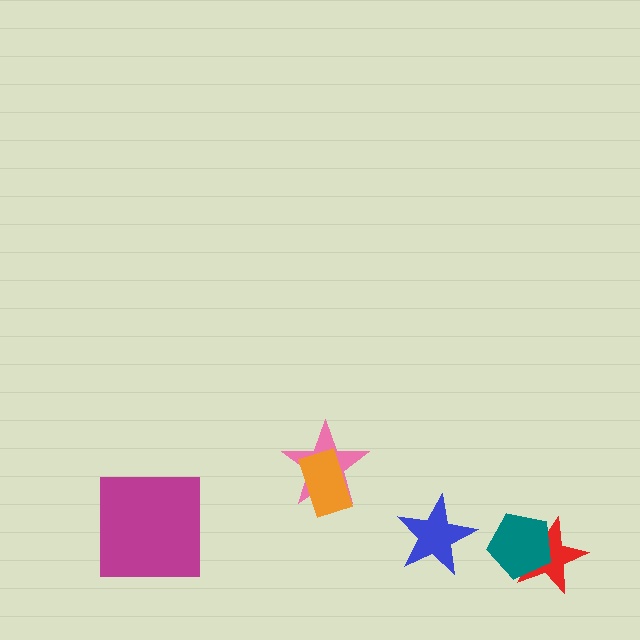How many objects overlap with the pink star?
1 object overlaps with the pink star.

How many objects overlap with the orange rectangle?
1 object overlaps with the orange rectangle.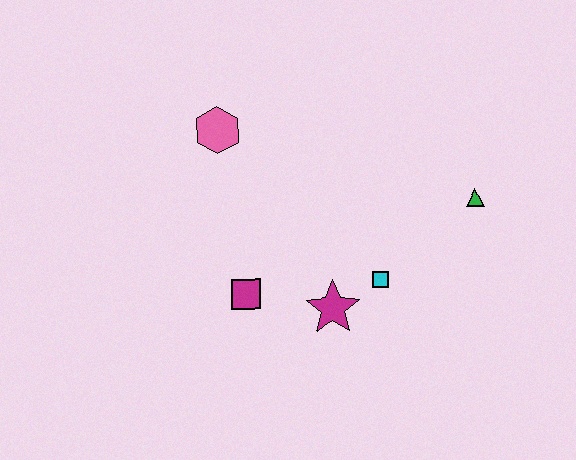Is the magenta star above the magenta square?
No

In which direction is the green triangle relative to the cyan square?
The green triangle is to the right of the cyan square.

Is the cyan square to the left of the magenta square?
No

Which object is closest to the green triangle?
The cyan square is closest to the green triangle.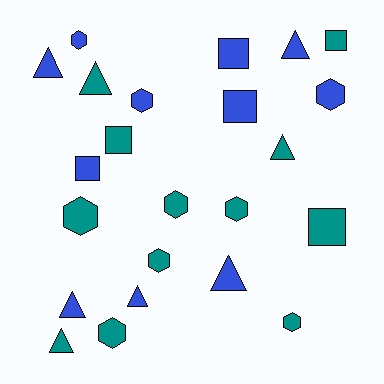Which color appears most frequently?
Teal, with 12 objects.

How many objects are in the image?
There are 23 objects.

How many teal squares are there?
There are 3 teal squares.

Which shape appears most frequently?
Hexagon, with 9 objects.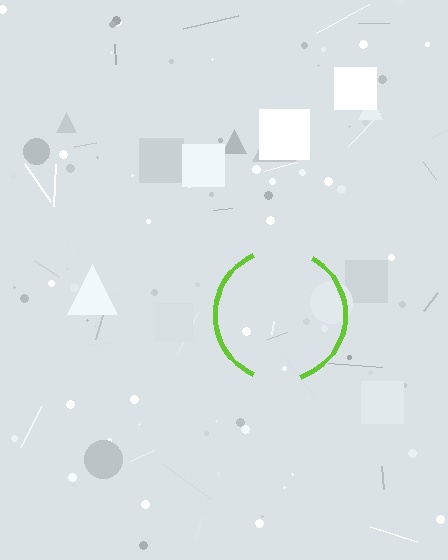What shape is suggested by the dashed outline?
The dashed outline suggests a circle.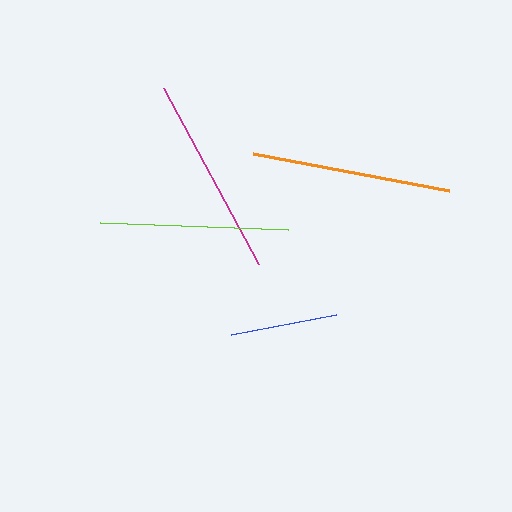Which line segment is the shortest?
The blue line is the shortest at approximately 107 pixels.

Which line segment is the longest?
The magenta line is the longest at approximately 200 pixels.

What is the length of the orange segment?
The orange segment is approximately 199 pixels long.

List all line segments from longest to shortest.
From longest to shortest: magenta, orange, lime, blue.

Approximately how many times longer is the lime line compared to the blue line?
The lime line is approximately 1.8 times the length of the blue line.